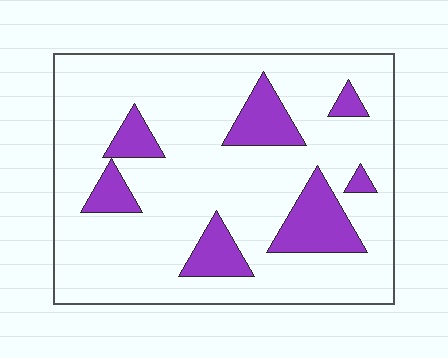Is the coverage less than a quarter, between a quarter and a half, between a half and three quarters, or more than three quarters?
Less than a quarter.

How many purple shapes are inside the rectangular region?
7.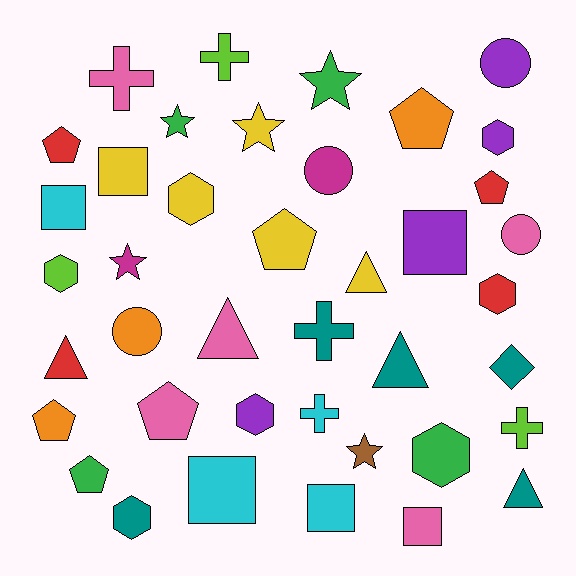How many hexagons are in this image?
There are 7 hexagons.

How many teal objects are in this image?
There are 5 teal objects.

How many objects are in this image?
There are 40 objects.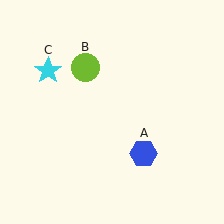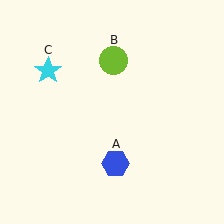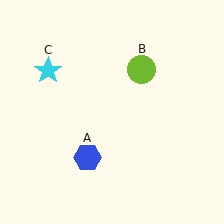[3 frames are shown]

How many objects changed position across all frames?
2 objects changed position: blue hexagon (object A), lime circle (object B).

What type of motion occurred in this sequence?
The blue hexagon (object A), lime circle (object B) rotated clockwise around the center of the scene.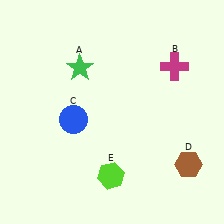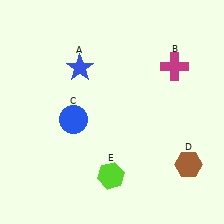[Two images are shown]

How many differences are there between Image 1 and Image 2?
There is 1 difference between the two images.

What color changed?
The star (A) changed from green in Image 1 to blue in Image 2.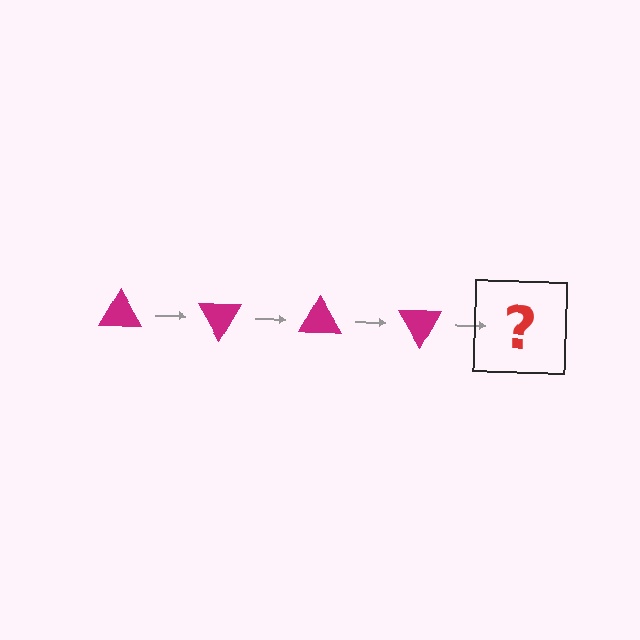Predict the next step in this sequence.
The next step is a magenta triangle rotated 240 degrees.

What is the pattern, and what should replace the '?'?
The pattern is that the triangle rotates 60 degrees each step. The '?' should be a magenta triangle rotated 240 degrees.